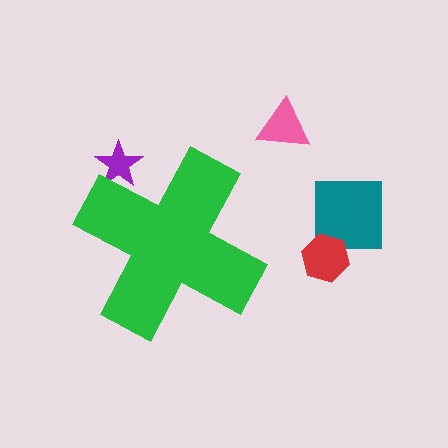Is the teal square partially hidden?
No, the teal square is fully visible.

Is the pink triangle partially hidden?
No, the pink triangle is fully visible.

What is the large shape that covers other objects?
A green cross.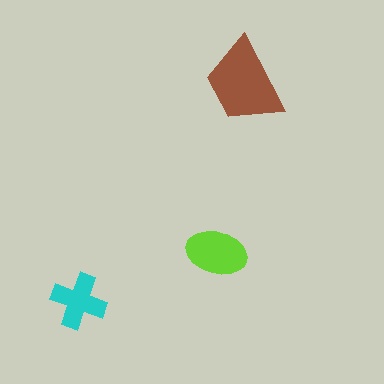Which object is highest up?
The brown trapezoid is topmost.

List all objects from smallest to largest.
The cyan cross, the lime ellipse, the brown trapezoid.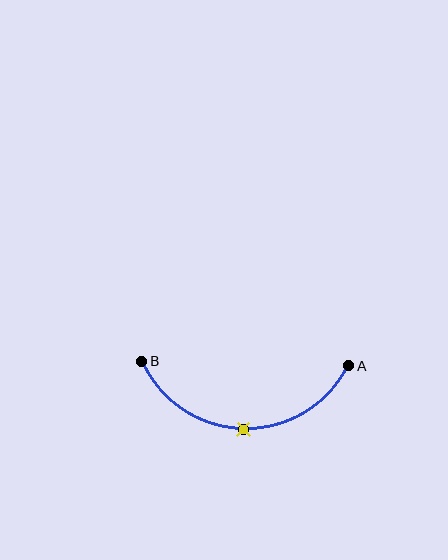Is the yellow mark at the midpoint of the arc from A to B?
Yes. The yellow mark lies on the arc at equal arc-length from both A and B — it is the arc midpoint.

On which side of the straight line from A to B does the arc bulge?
The arc bulges below the straight line connecting A and B.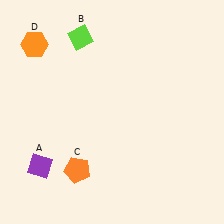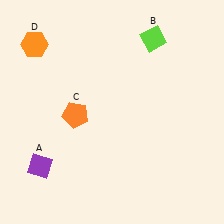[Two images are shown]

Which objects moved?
The objects that moved are: the lime diamond (B), the orange pentagon (C).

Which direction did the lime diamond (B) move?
The lime diamond (B) moved right.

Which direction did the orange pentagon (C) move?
The orange pentagon (C) moved up.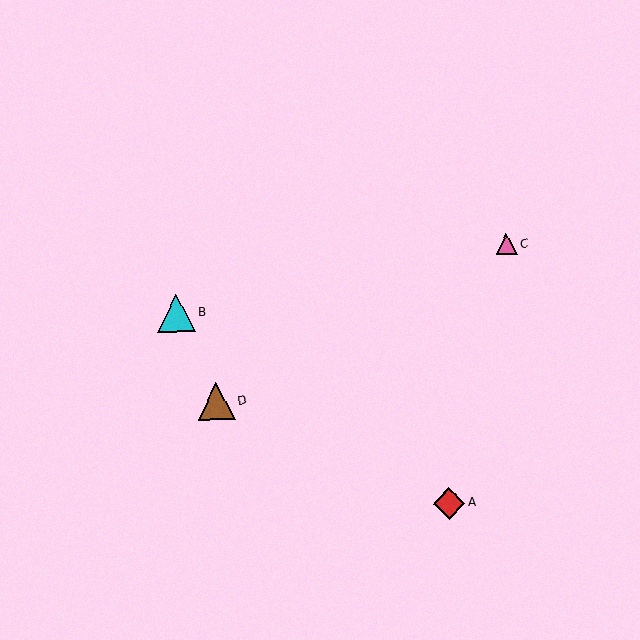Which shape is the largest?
The cyan triangle (labeled B) is the largest.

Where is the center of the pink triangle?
The center of the pink triangle is at (507, 244).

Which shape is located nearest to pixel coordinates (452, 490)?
The red diamond (labeled A) at (449, 503) is nearest to that location.